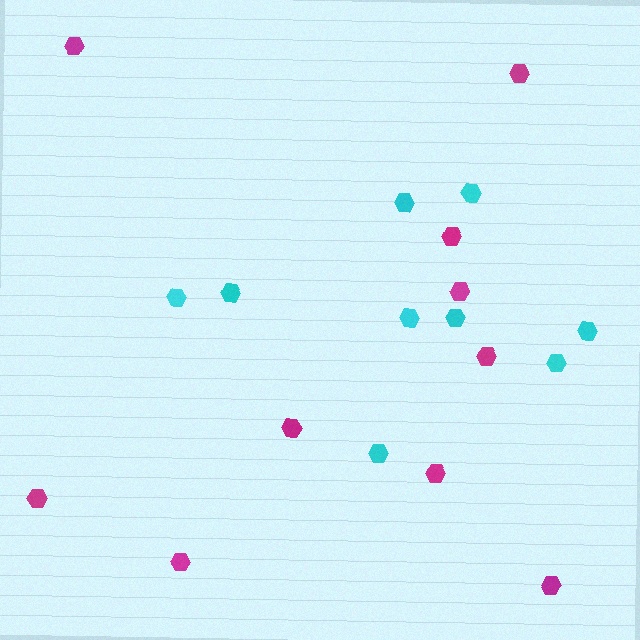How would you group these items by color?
There are 2 groups: one group of cyan hexagons (9) and one group of magenta hexagons (10).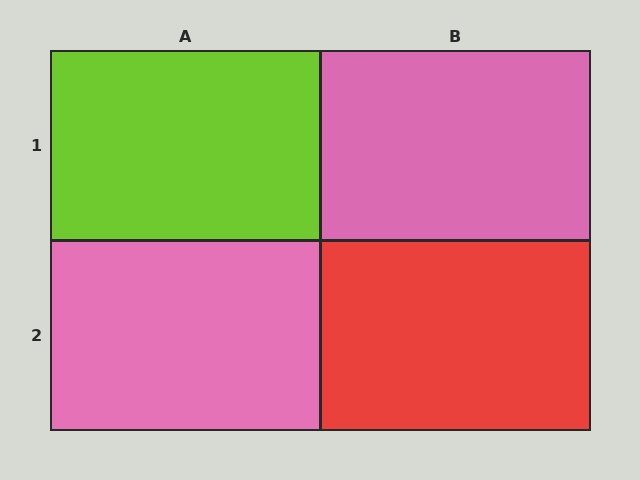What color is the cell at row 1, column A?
Lime.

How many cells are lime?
1 cell is lime.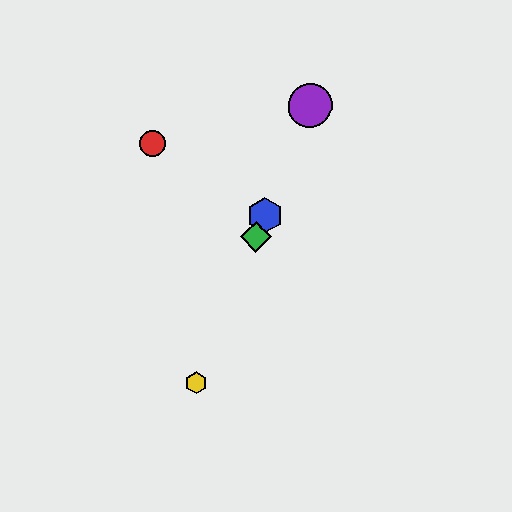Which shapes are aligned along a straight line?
The blue hexagon, the green diamond, the yellow hexagon, the purple circle are aligned along a straight line.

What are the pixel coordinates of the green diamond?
The green diamond is at (256, 237).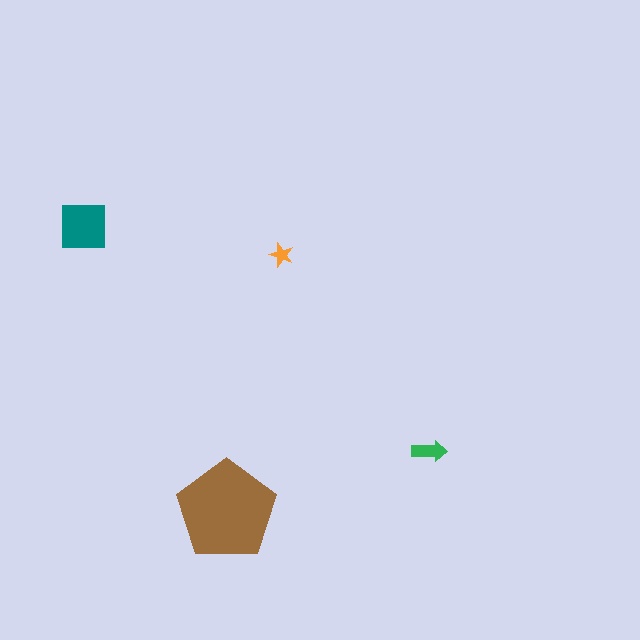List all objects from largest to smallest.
The brown pentagon, the teal square, the green arrow, the orange star.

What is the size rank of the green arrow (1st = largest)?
3rd.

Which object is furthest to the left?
The teal square is leftmost.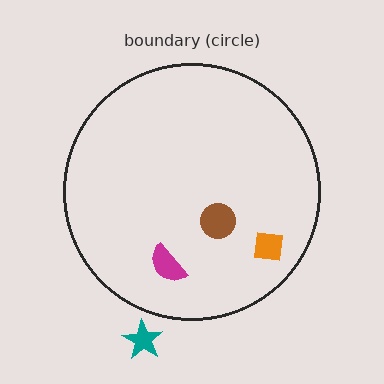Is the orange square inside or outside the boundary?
Inside.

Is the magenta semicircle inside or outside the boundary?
Inside.